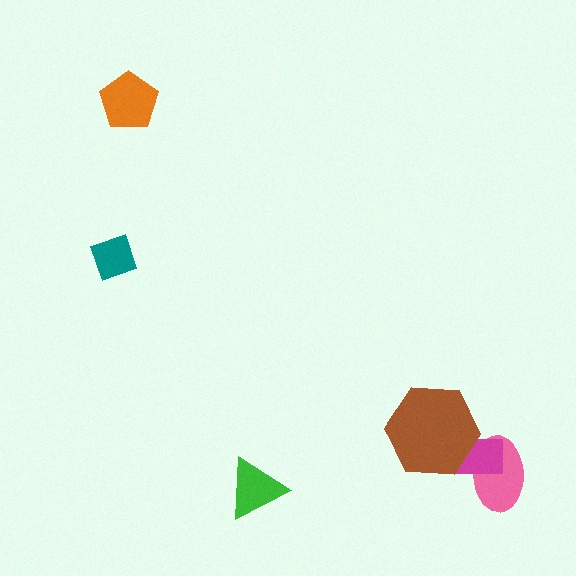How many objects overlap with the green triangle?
0 objects overlap with the green triangle.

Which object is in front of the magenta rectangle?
The brown hexagon is in front of the magenta rectangle.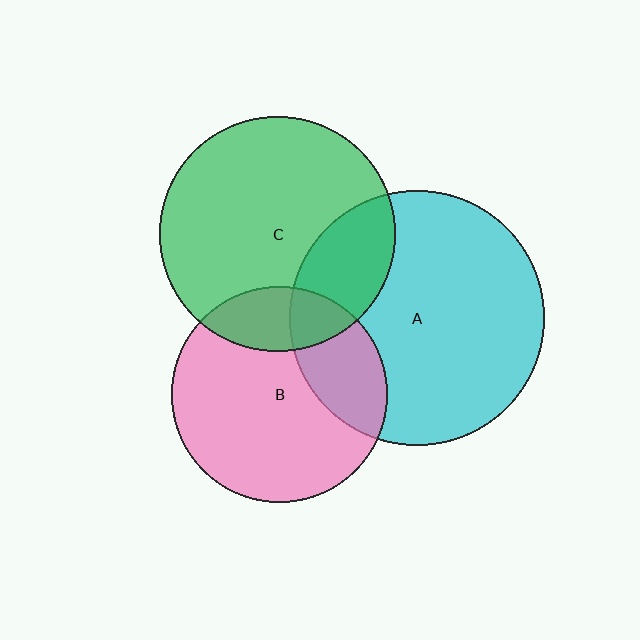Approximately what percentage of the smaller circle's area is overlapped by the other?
Approximately 20%.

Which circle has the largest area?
Circle A (cyan).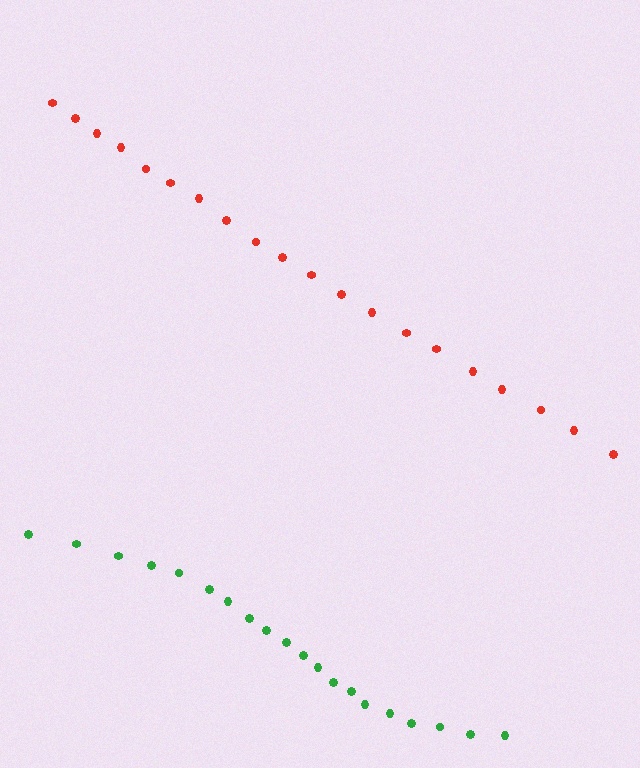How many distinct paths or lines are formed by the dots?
There are 2 distinct paths.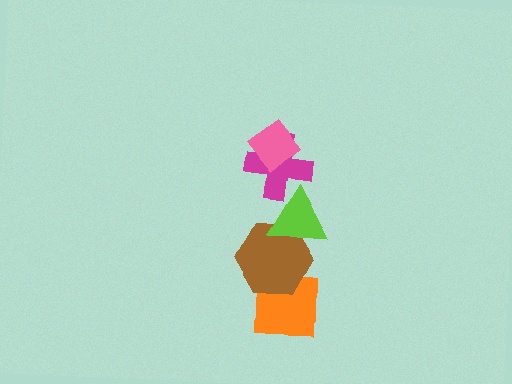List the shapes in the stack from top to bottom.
From top to bottom: the pink diamond, the magenta cross, the lime triangle, the brown hexagon, the orange square.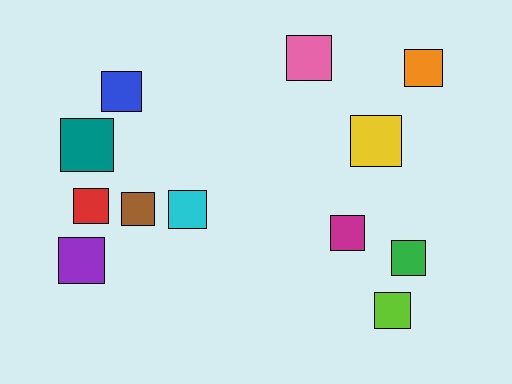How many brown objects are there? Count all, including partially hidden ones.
There is 1 brown object.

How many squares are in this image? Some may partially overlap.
There are 12 squares.